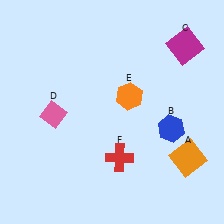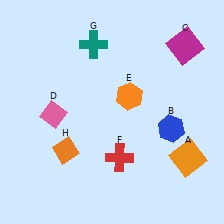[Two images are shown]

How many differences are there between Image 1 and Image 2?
There are 2 differences between the two images.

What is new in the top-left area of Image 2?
A teal cross (G) was added in the top-left area of Image 2.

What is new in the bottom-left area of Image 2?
An orange diamond (H) was added in the bottom-left area of Image 2.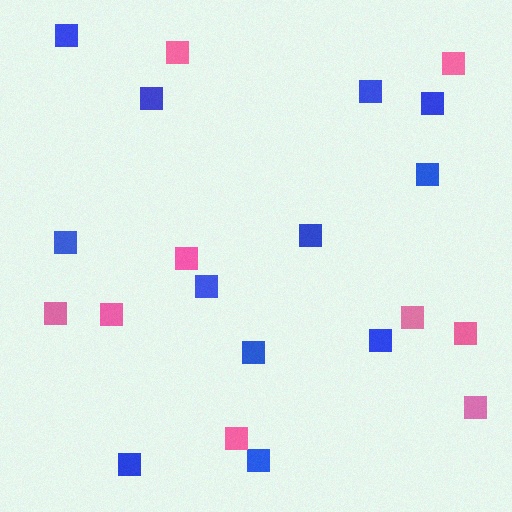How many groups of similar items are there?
There are 2 groups: one group of blue squares (12) and one group of pink squares (9).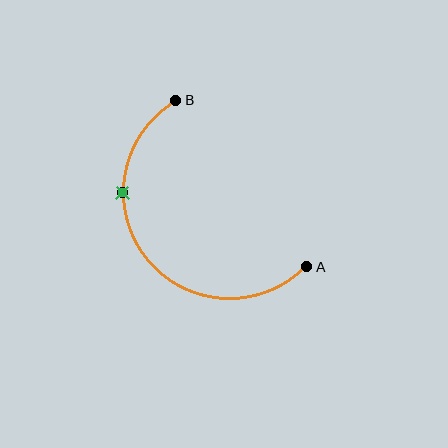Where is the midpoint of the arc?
The arc midpoint is the point on the curve farthest from the straight line joining A and B. It sits below and to the left of that line.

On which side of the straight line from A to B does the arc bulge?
The arc bulges below and to the left of the straight line connecting A and B.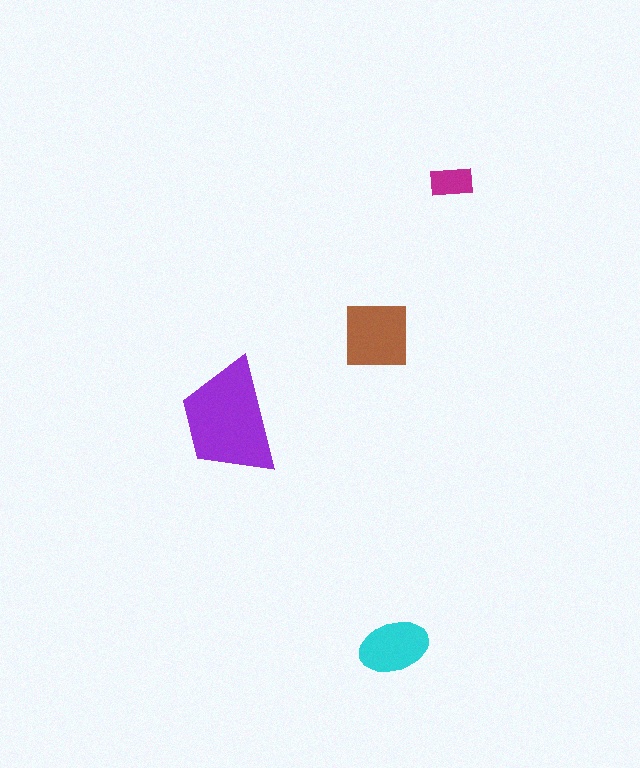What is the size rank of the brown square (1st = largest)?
2nd.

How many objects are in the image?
There are 4 objects in the image.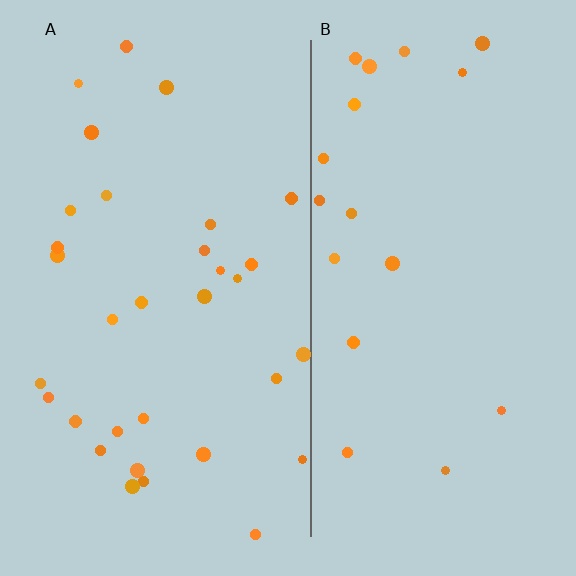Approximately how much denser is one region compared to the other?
Approximately 1.7× — region A over region B.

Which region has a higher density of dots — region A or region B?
A (the left).